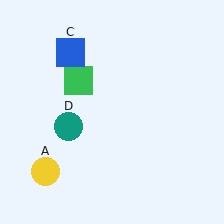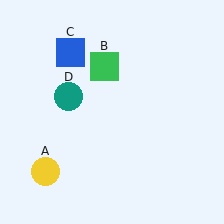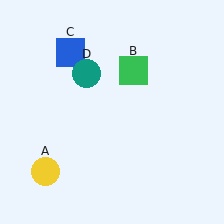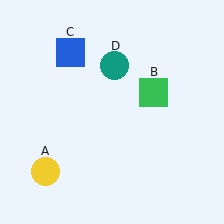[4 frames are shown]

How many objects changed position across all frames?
2 objects changed position: green square (object B), teal circle (object D).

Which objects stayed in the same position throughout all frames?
Yellow circle (object A) and blue square (object C) remained stationary.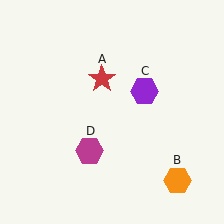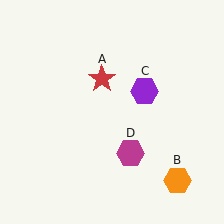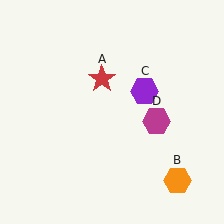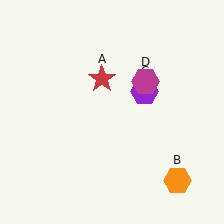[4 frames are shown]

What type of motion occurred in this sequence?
The magenta hexagon (object D) rotated counterclockwise around the center of the scene.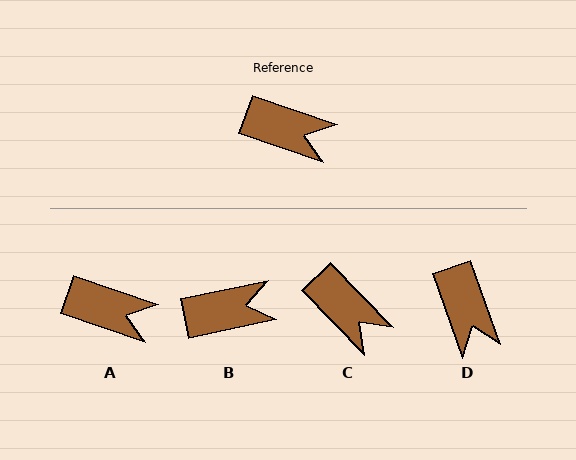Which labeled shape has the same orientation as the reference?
A.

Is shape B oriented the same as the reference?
No, it is off by about 31 degrees.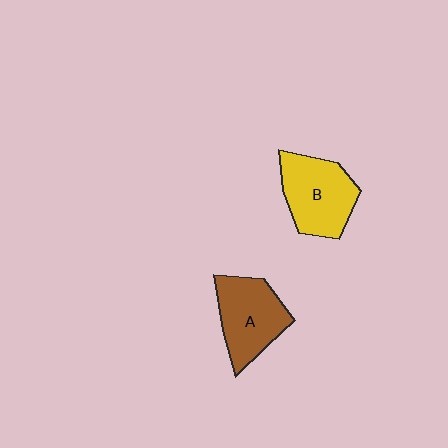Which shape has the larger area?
Shape B (yellow).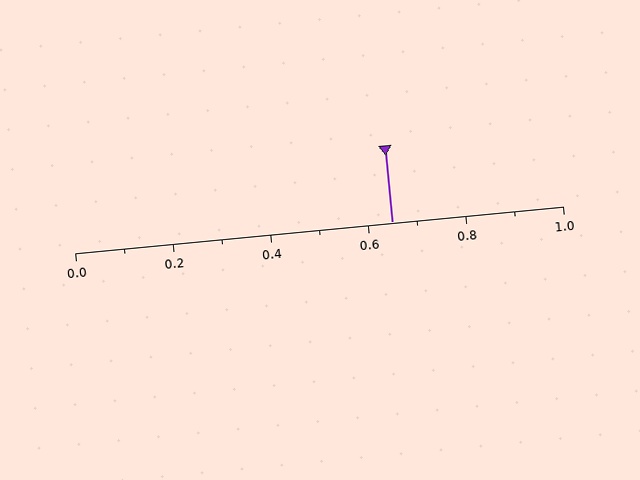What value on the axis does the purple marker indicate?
The marker indicates approximately 0.65.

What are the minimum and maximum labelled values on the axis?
The axis runs from 0.0 to 1.0.